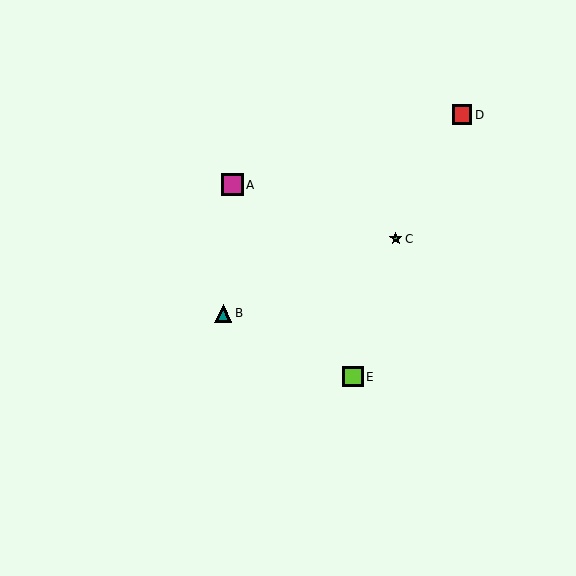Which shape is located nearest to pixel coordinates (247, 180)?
The magenta square (labeled A) at (232, 185) is nearest to that location.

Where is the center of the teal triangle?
The center of the teal triangle is at (223, 313).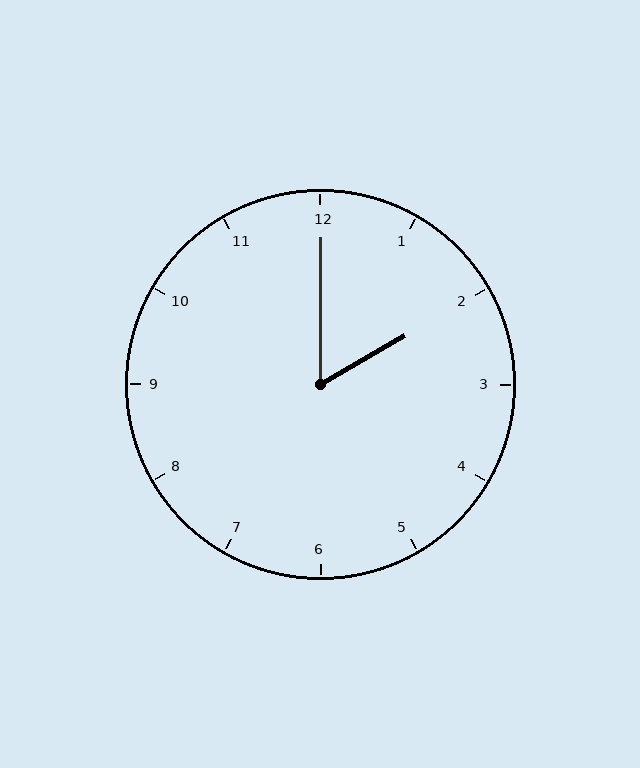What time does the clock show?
2:00.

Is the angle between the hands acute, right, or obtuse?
It is acute.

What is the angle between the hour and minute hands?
Approximately 60 degrees.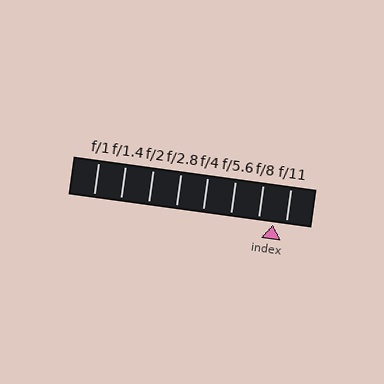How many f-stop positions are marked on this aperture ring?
There are 8 f-stop positions marked.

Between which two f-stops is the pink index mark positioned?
The index mark is between f/8 and f/11.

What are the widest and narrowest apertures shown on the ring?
The widest aperture shown is f/1 and the narrowest is f/11.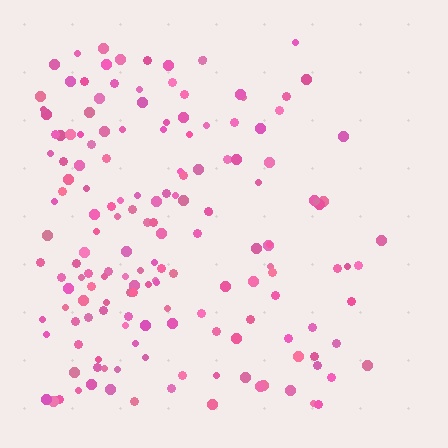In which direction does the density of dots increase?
From right to left, with the left side densest.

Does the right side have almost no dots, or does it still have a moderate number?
Still a moderate number, just noticeably fewer than the left.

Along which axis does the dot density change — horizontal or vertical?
Horizontal.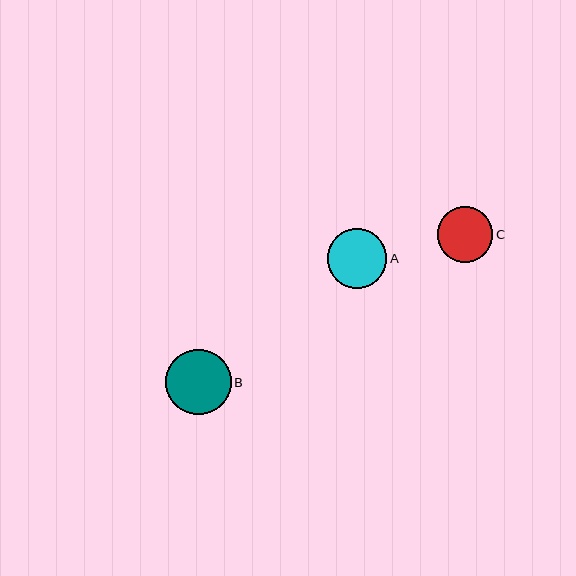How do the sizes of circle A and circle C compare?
Circle A and circle C are approximately the same size.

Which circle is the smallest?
Circle C is the smallest with a size of approximately 56 pixels.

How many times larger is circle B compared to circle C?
Circle B is approximately 1.2 times the size of circle C.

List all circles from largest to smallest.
From largest to smallest: B, A, C.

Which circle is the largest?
Circle B is the largest with a size of approximately 66 pixels.